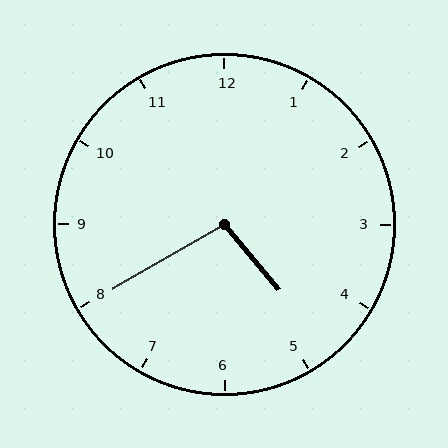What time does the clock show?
4:40.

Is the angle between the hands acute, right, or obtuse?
It is obtuse.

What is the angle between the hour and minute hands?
Approximately 100 degrees.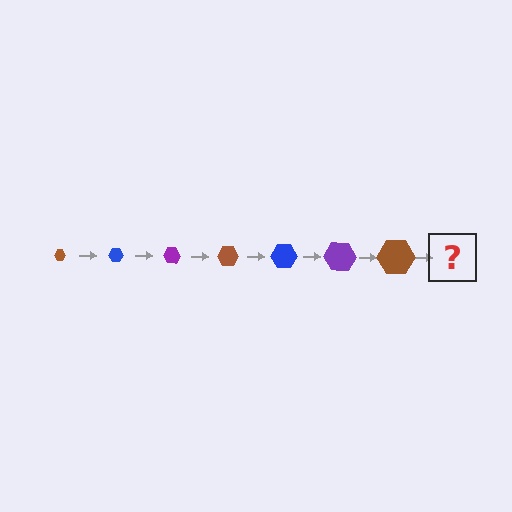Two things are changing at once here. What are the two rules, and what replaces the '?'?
The two rules are that the hexagon grows larger each step and the color cycles through brown, blue, and purple. The '?' should be a blue hexagon, larger than the previous one.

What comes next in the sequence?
The next element should be a blue hexagon, larger than the previous one.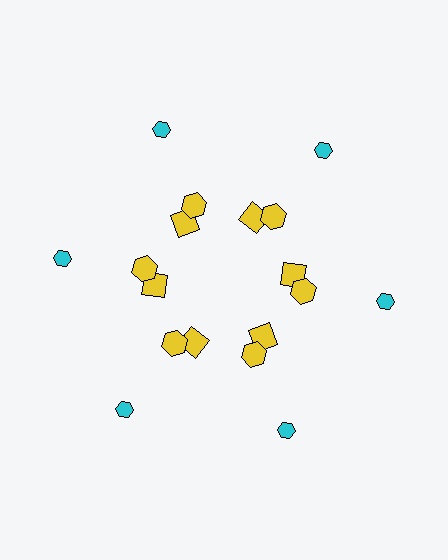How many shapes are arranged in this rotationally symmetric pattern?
There are 18 shapes, arranged in 6 groups of 3.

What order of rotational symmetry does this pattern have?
This pattern has 6-fold rotational symmetry.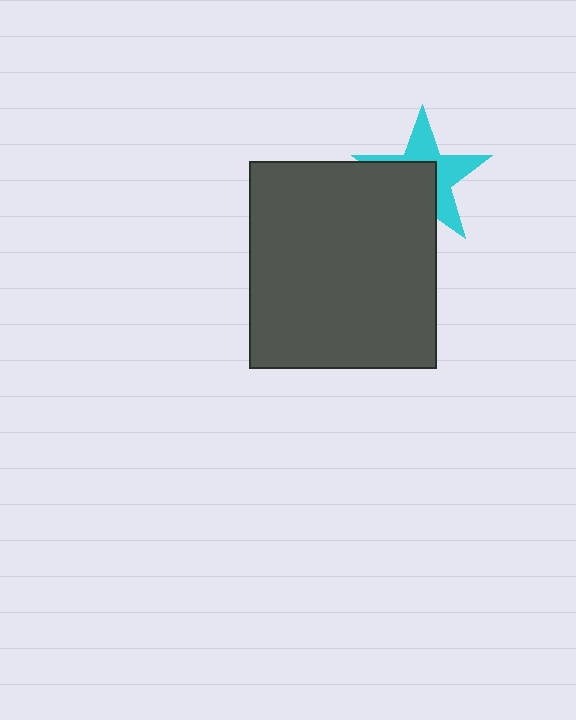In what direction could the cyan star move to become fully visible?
The cyan star could move toward the upper-right. That would shift it out from behind the dark gray rectangle entirely.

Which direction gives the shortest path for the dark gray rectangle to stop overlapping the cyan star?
Moving toward the lower-left gives the shortest separation.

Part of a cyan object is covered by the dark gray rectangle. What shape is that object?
It is a star.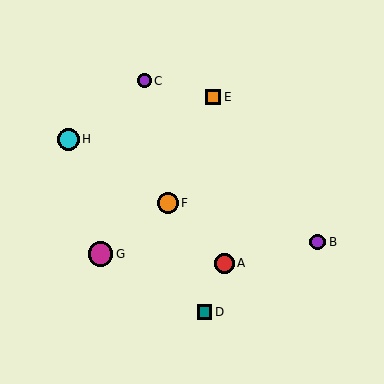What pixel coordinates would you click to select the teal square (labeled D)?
Click at (205, 312) to select the teal square D.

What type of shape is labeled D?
Shape D is a teal square.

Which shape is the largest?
The magenta circle (labeled G) is the largest.